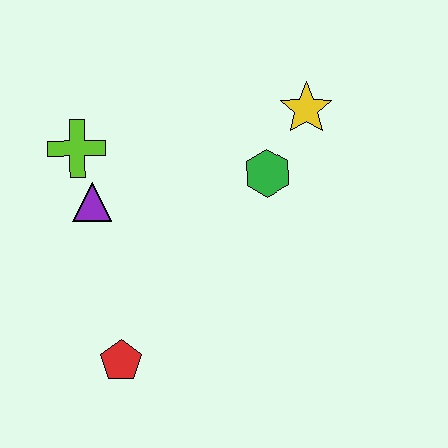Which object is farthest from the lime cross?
The yellow star is farthest from the lime cross.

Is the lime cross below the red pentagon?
No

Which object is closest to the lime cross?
The purple triangle is closest to the lime cross.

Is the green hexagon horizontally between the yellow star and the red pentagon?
Yes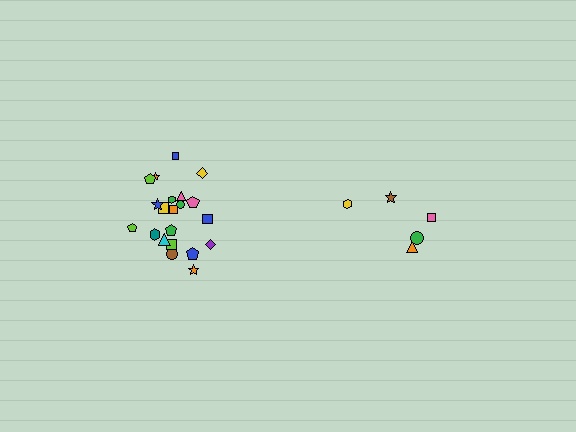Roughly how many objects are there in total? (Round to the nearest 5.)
Roughly 25 objects in total.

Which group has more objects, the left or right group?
The left group.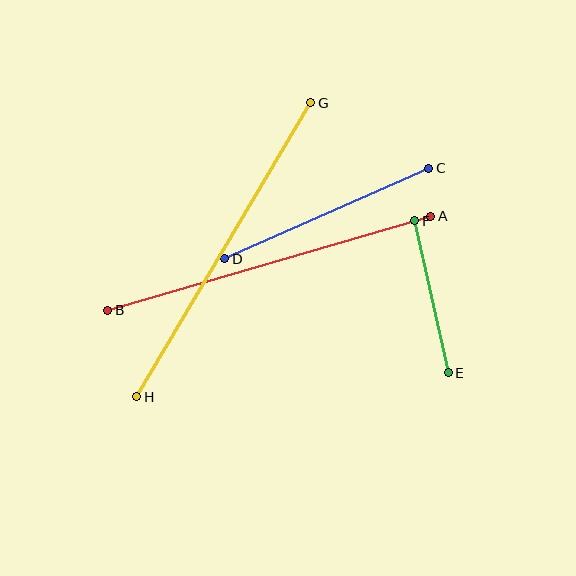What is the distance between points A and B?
The distance is approximately 337 pixels.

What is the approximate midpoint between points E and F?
The midpoint is at approximately (431, 297) pixels.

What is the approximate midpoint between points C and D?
The midpoint is at approximately (327, 214) pixels.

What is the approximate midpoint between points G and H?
The midpoint is at approximately (224, 250) pixels.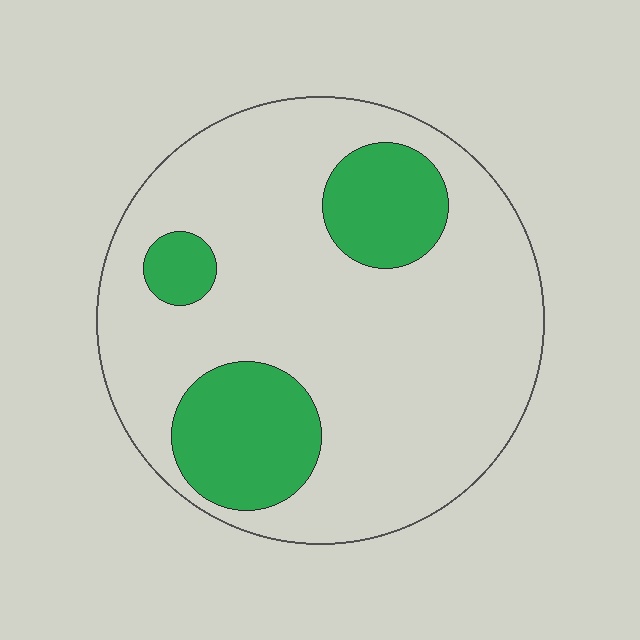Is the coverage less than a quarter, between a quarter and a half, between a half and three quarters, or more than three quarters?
Less than a quarter.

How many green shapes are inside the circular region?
3.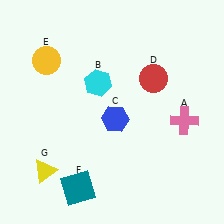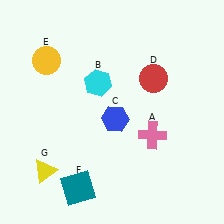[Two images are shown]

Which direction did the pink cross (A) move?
The pink cross (A) moved left.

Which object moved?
The pink cross (A) moved left.